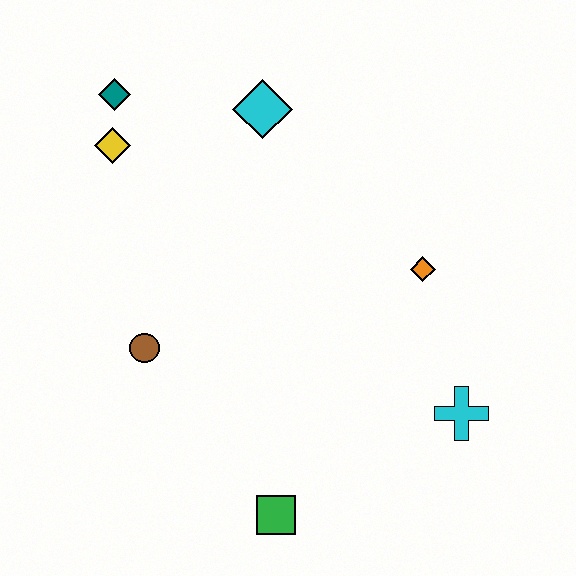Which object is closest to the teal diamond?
The yellow diamond is closest to the teal diamond.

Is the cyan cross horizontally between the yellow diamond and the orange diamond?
No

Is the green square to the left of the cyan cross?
Yes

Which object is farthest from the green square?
The teal diamond is farthest from the green square.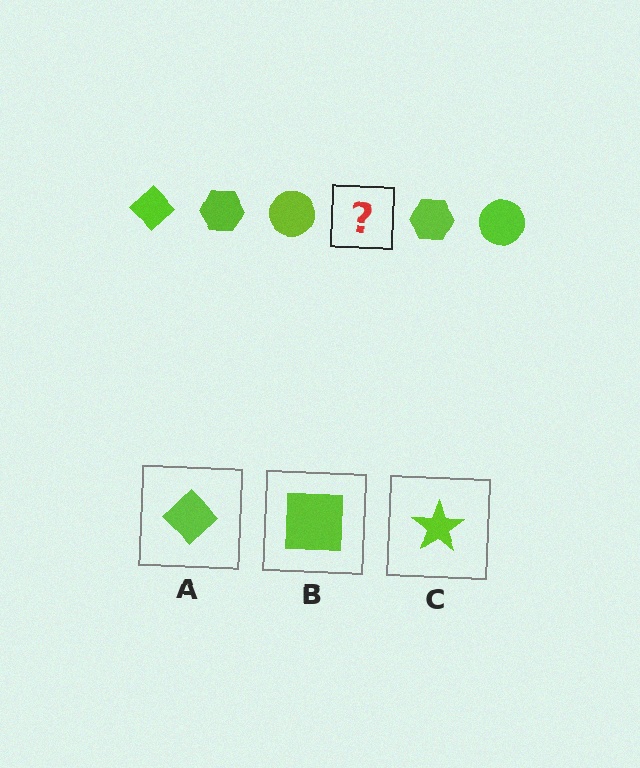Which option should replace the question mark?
Option A.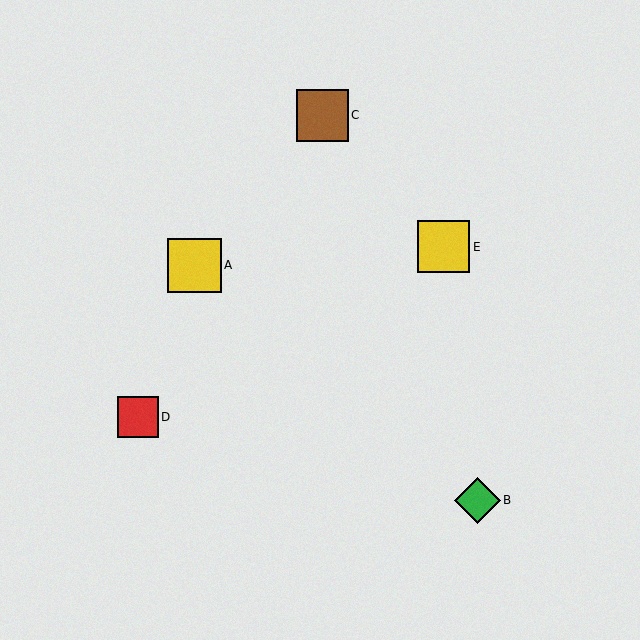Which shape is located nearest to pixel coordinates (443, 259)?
The yellow square (labeled E) at (444, 247) is nearest to that location.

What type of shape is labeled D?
Shape D is a red square.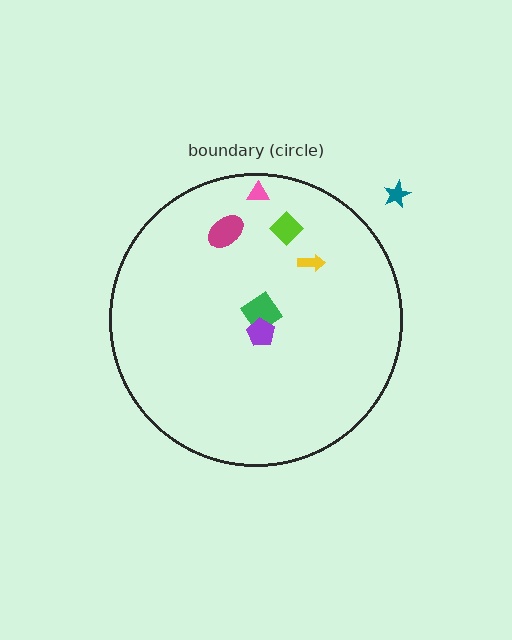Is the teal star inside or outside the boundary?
Outside.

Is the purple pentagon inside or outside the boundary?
Inside.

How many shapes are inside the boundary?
6 inside, 1 outside.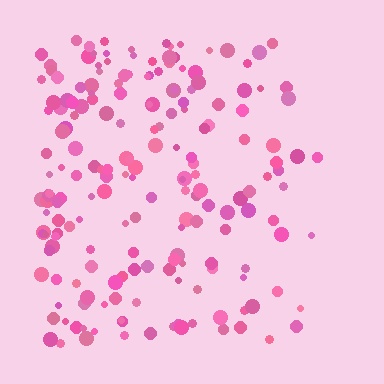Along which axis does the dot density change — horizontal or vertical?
Horizontal.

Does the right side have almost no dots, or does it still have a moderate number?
Still a moderate number, just noticeably fewer than the left.